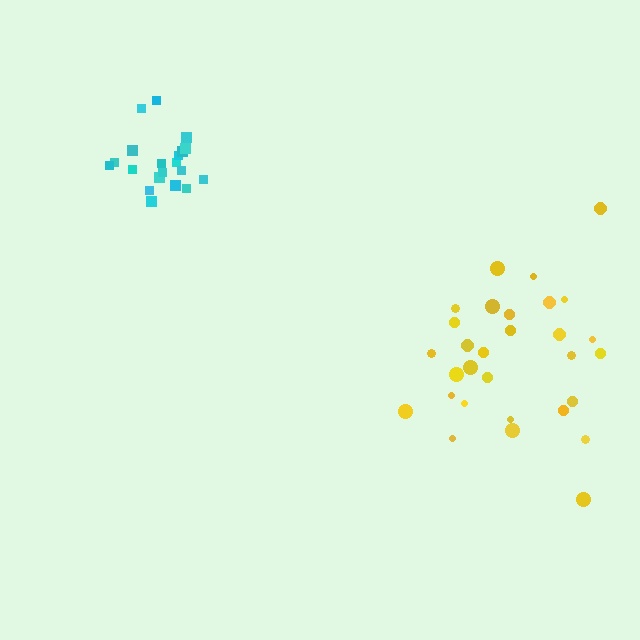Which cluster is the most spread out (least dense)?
Yellow.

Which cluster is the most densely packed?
Cyan.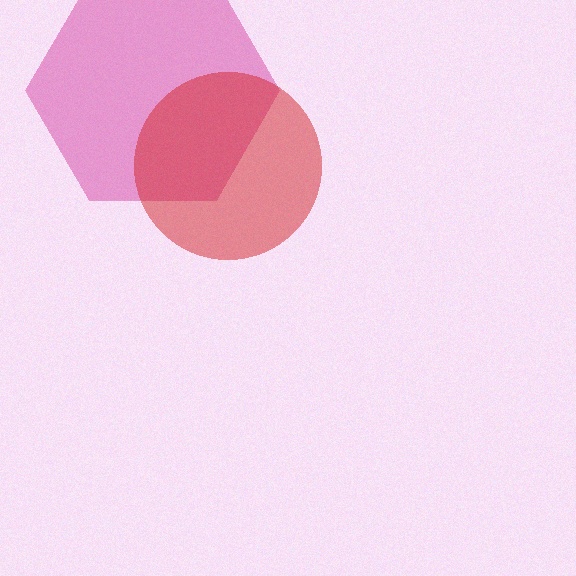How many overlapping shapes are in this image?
There are 2 overlapping shapes in the image.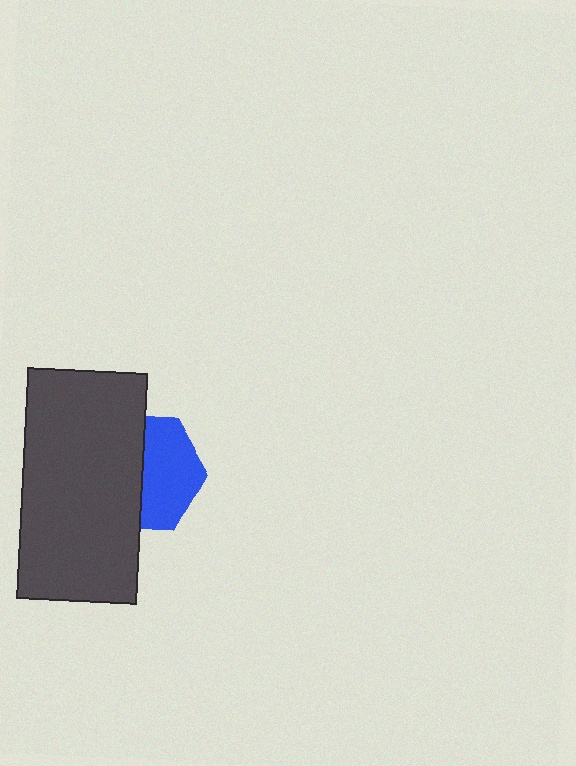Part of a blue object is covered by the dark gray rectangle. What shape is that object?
It is a hexagon.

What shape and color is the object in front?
The object in front is a dark gray rectangle.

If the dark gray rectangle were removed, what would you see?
You would see the complete blue hexagon.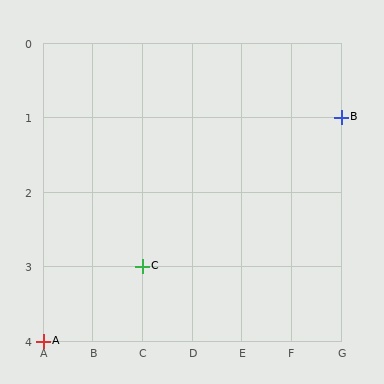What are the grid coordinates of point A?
Point A is at grid coordinates (A, 4).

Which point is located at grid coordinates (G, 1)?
Point B is at (G, 1).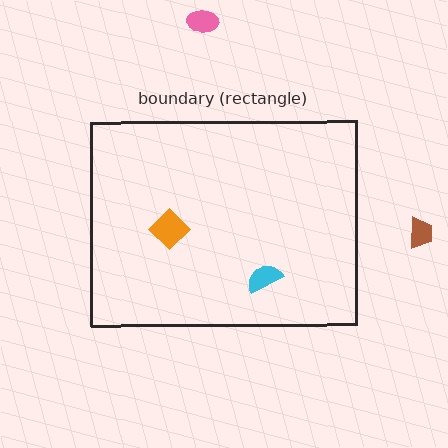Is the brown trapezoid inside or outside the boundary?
Outside.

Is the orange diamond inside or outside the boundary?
Inside.